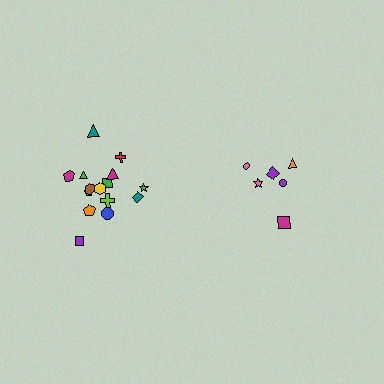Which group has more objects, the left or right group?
The left group.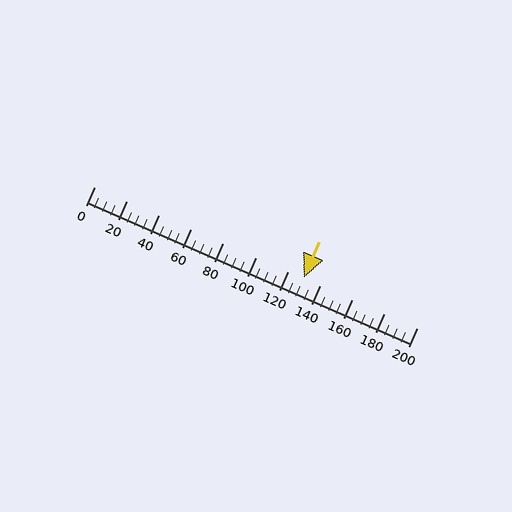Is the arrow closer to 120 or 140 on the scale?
The arrow is closer to 120.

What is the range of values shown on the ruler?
The ruler shows values from 0 to 200.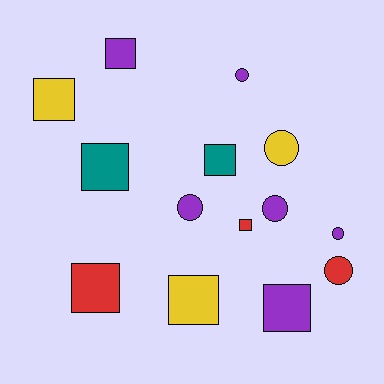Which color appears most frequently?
Purple, with 6 objects.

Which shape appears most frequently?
Square, with 8 objects.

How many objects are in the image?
There are 14 objects.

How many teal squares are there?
There are 2 teal squares.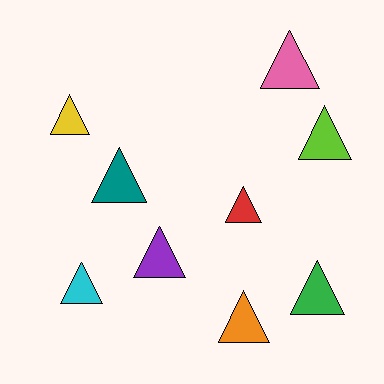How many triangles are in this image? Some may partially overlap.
There are 9 triangles.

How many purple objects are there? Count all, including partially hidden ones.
There is 1 purple object.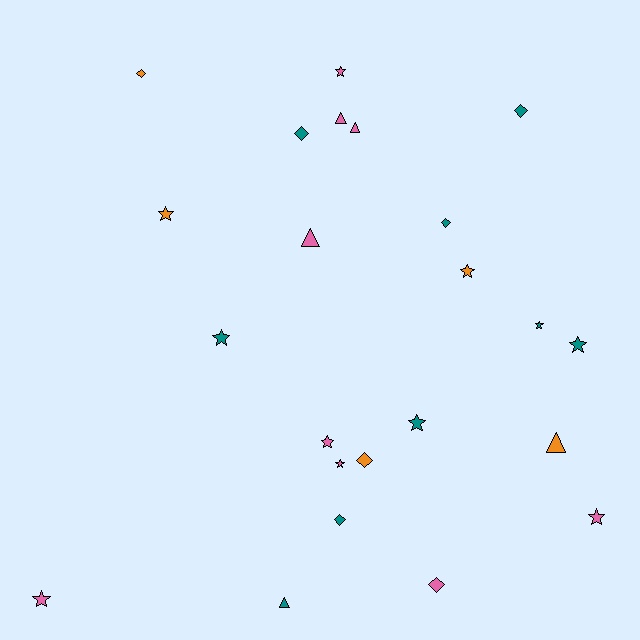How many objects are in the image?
There are 23 objects.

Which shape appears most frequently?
Star, with 11 objects.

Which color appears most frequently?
Teal, with 9 objects.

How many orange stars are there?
There are 2 orange stars.